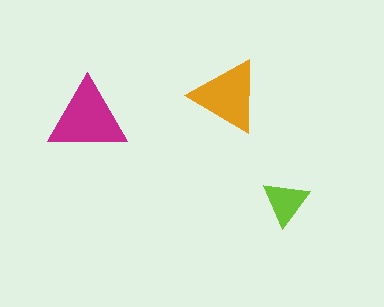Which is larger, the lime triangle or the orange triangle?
The orange one.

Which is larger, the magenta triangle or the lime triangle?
The magenta one.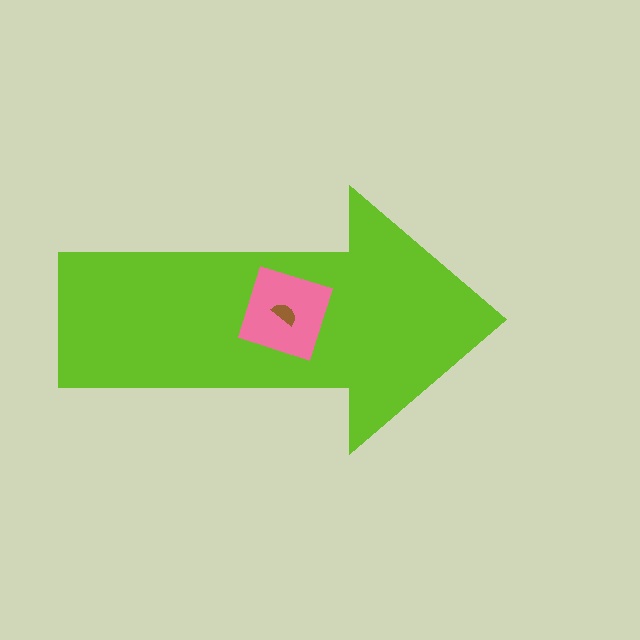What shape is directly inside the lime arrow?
The pink diamond.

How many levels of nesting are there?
3.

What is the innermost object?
The brown semicircle.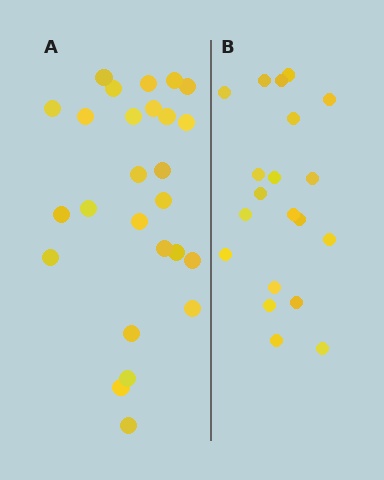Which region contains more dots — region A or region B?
Region A (the left region) has more dots.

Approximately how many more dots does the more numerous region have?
Region A has about 6 more dots than region B.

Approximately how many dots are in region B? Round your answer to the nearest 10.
About 20 dots.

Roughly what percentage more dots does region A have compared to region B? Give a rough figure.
About 30% more.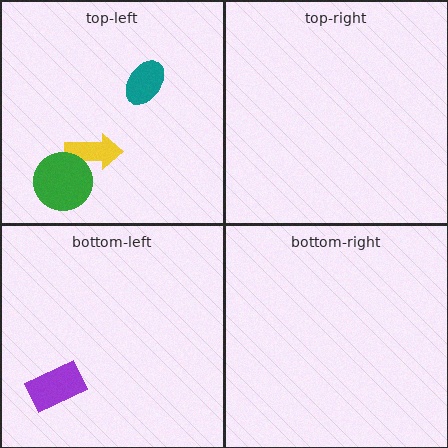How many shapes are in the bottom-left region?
1.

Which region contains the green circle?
The top-left region.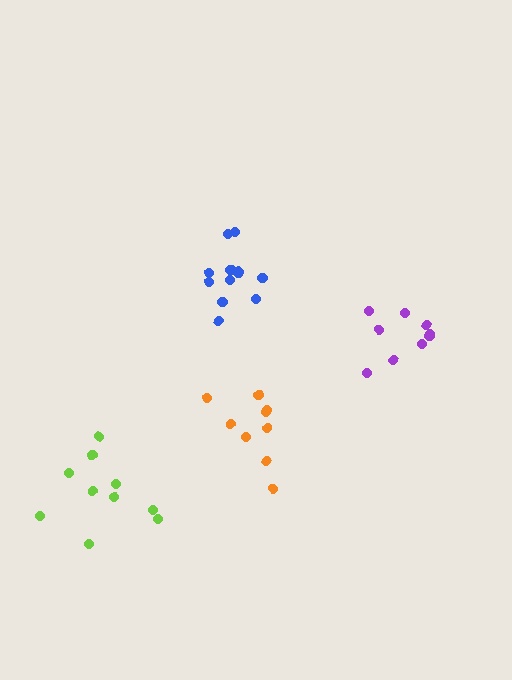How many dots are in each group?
Group 1: 9 dots, Group 2: 9 dots, Group 3: 13 dots, Group 4: 10 dots (41 total).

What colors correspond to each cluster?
The clusters are colored: purple, orange, blue, lime.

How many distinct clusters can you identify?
There are 4 distinct clusters.